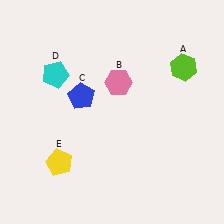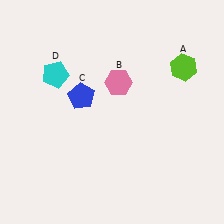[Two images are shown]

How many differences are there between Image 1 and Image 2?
There is 1 difference between the two images.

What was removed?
The yellow pentagon (E) was removed in Image 2.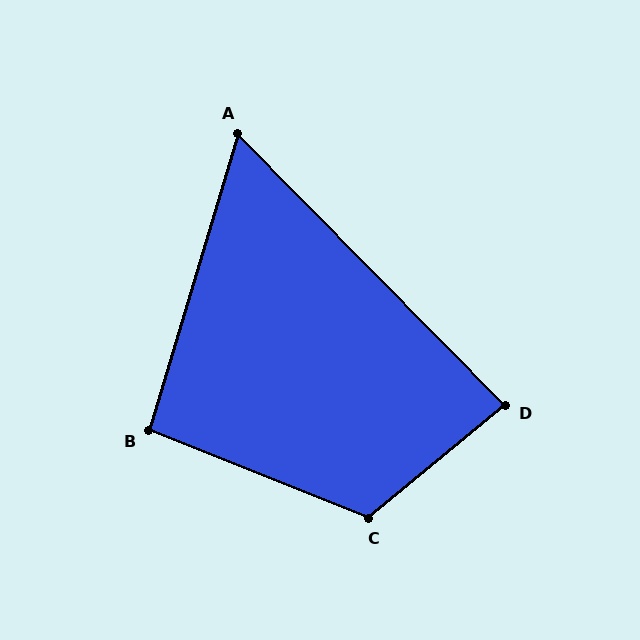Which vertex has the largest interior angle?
C, at approximately 119 degrees.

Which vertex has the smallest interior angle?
A, at approximately 61 degrees.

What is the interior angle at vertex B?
Approximately 95 degrees (obtuse).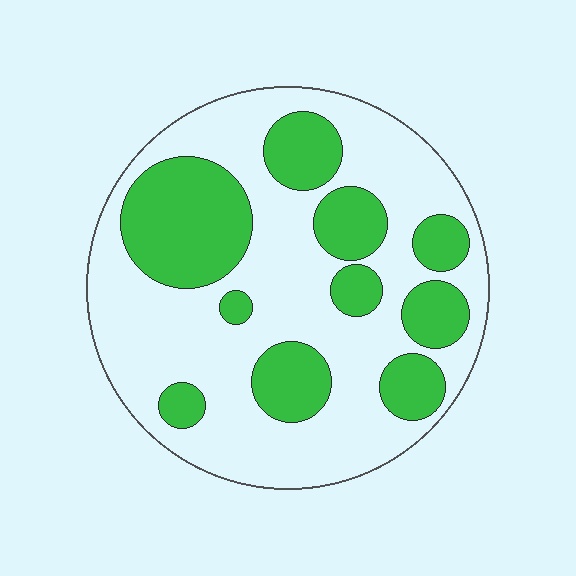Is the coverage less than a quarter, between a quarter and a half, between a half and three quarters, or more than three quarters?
Between a quarter and a half.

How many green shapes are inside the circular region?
10.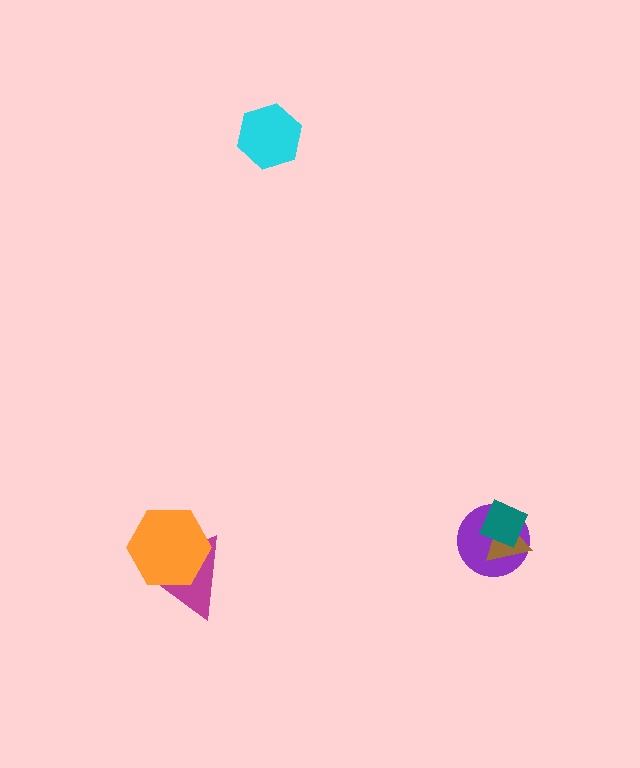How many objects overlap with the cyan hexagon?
0 objects overlap with the cyan hexagon.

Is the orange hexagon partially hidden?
No, no other shape covers it.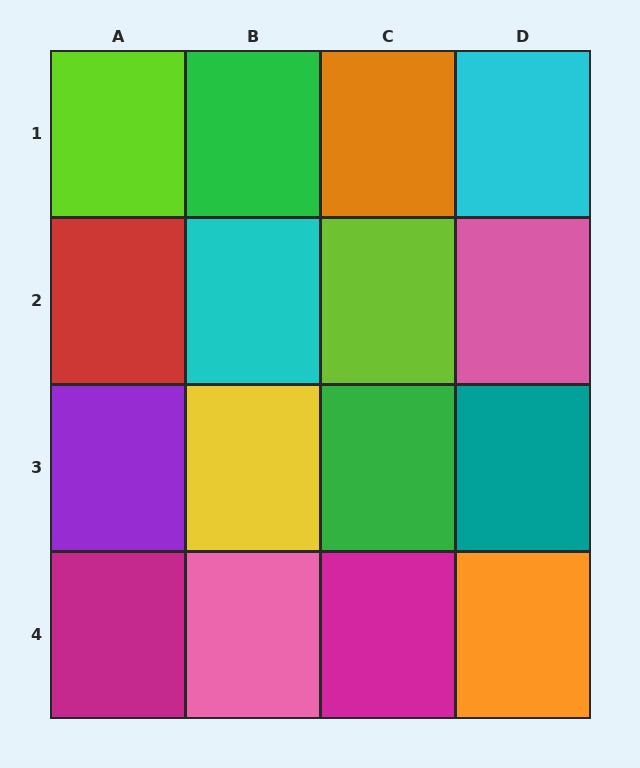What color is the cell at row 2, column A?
Red.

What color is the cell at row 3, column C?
Green.